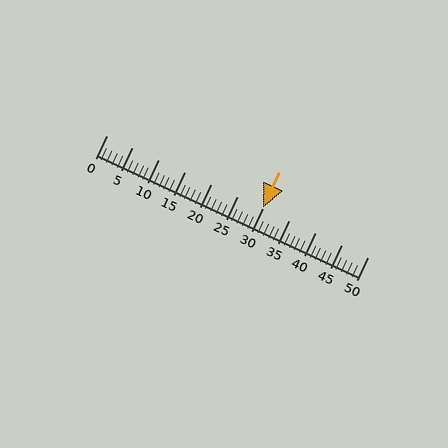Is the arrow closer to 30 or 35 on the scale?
The arrow is closer to 30.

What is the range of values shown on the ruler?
The ruler shows values from 0 to 50.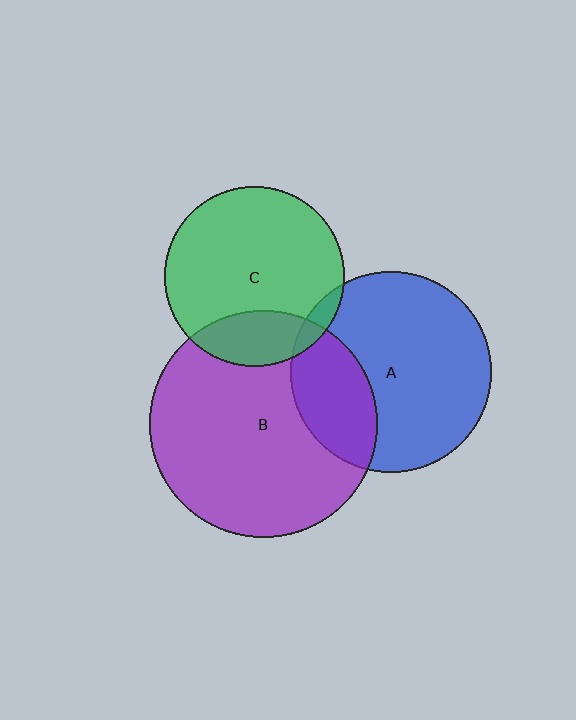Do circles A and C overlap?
Yes.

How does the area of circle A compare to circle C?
Approximately 1.2 times.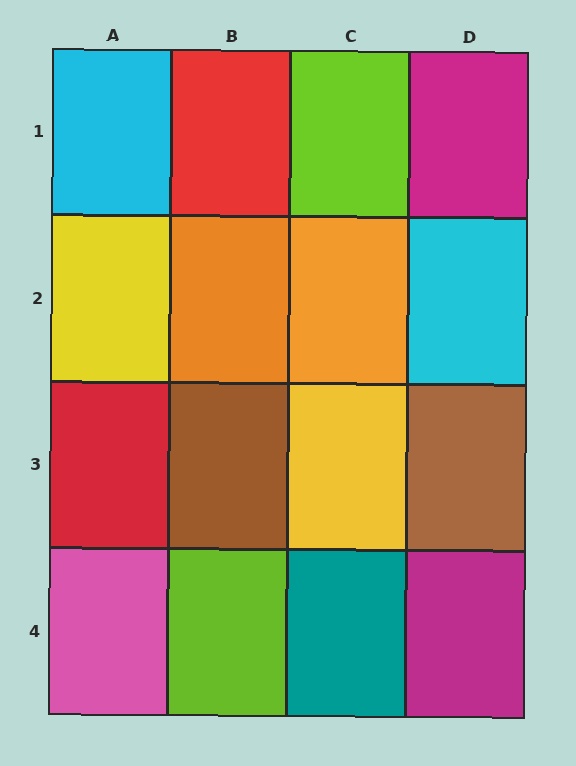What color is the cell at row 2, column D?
Cyan.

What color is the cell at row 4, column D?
Magenta.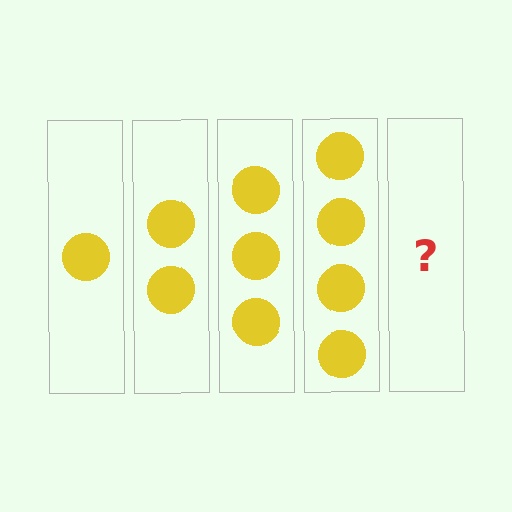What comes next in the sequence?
The next element should be 5 circles.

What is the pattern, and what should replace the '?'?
The pattern is that each step adds one more circle. The '?' should be 5 circles.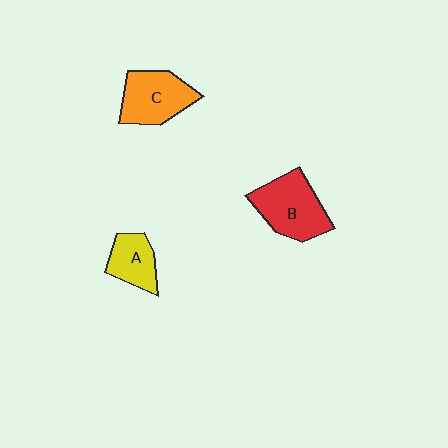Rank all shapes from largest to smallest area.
From largest to smallest: B (red), C (orange), A (yellow).